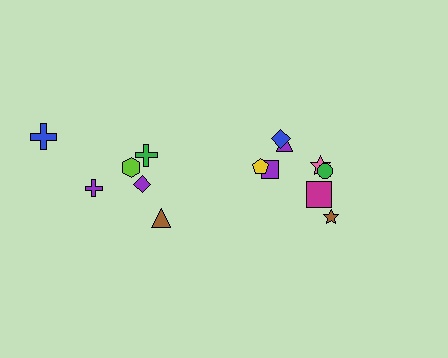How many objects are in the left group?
There are 6 objects.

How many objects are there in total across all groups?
There are 14 objects.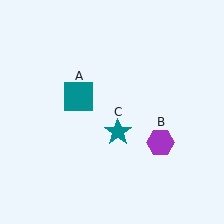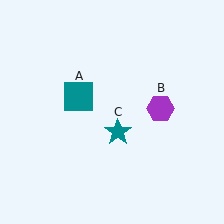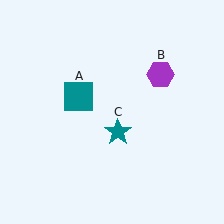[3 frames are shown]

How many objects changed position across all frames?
1 object changed position: purple hexagon (object B).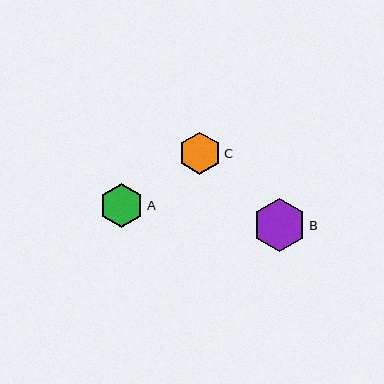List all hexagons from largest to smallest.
From largest to smallest: B, A, C.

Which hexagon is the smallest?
Hexagon C is the smallest with a size of approximately 42 pixels.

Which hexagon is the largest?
Hexagon B is the largest with a size of approximately 53 pixels.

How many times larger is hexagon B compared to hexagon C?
Hexagon B is approximately 1.3 times the size of hexagon C.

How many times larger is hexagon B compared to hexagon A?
Hexagon B is approximately 1.2 times the size of hexagon A.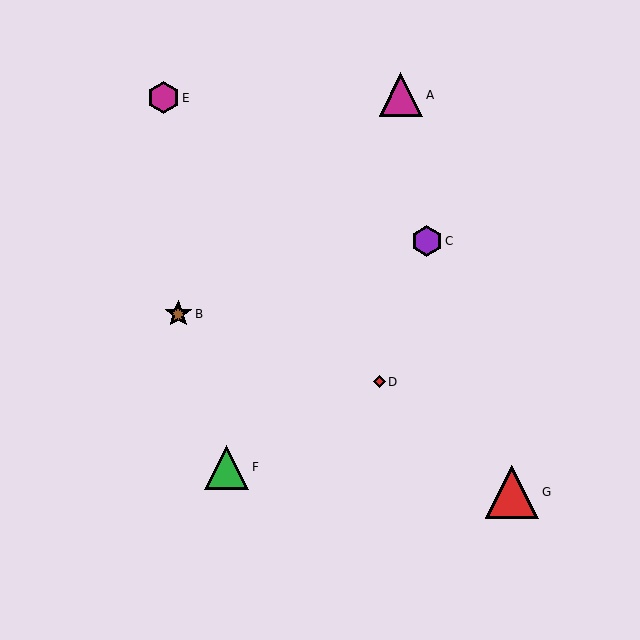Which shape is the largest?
The red triangle (labeled G) is the largest.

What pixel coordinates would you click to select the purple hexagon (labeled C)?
Click at (427, 241) to select the purple hexagon C.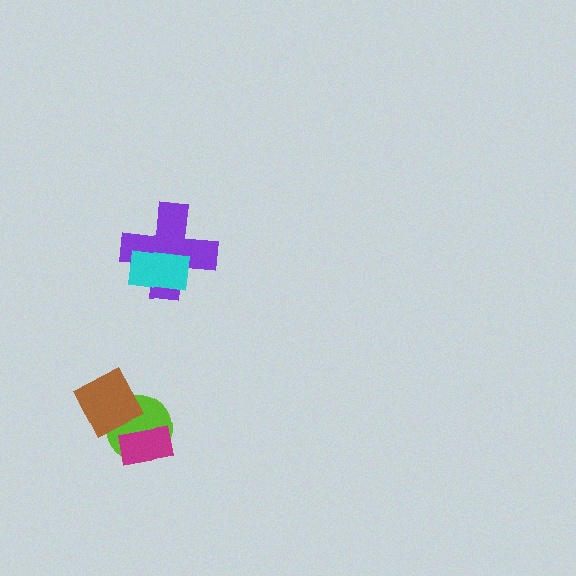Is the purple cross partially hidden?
Yes, it is partially covered by another shape.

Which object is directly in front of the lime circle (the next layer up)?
The brown diamond is directly in front of the lime circle.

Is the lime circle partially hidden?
Yes, it is partially covered by another shape.